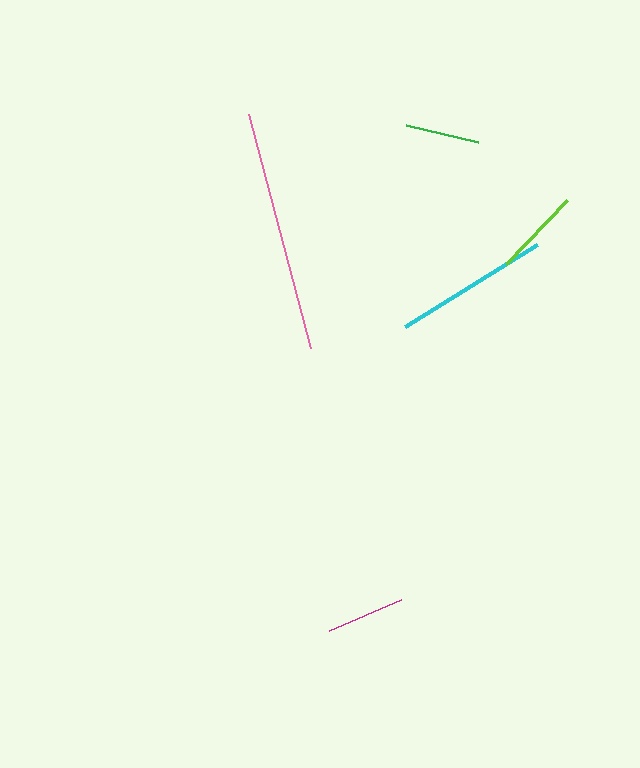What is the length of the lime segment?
The lime segment is approximately 88 pixels long.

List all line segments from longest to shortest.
From longest to shortest: pink, cyan, lime, magenta, green.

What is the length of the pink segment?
The pink segment is approximately 242 pixels long.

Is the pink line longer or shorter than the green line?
The pink line is longer than the green line.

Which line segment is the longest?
The pink line is the longest at approximately 242 pixels.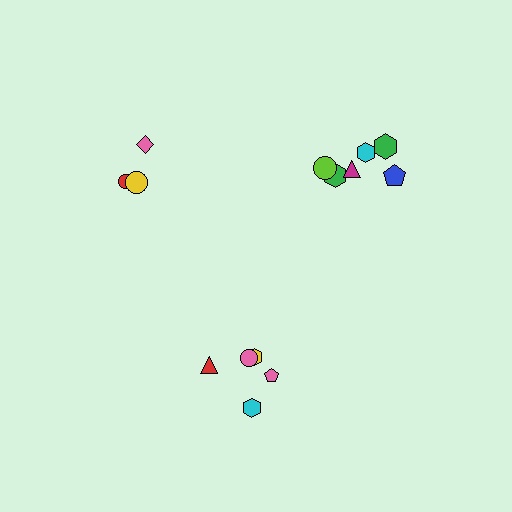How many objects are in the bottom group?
There are 5 objects.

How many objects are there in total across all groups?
There are 14 objects.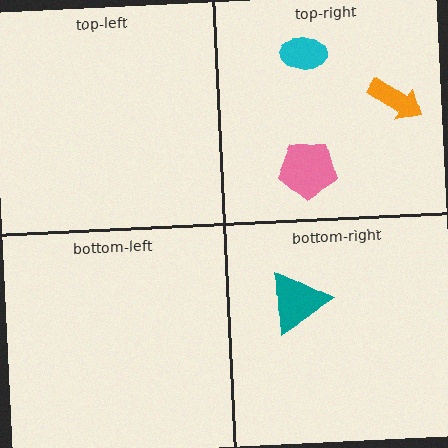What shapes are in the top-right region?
The pink pentagon, the orange arrow, the cyan ellipse.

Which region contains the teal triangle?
The bottom-right region.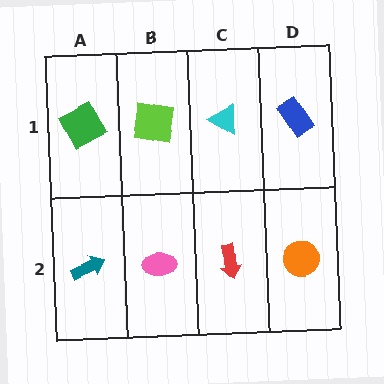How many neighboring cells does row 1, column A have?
2.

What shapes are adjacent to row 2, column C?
A cyan triangle (row 1, column C), a pink ellipse (row 2, column B), an orange circle (row 2, column D).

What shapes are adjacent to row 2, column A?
A green square (row 1, column A), a pink ellipse (row 2, column B).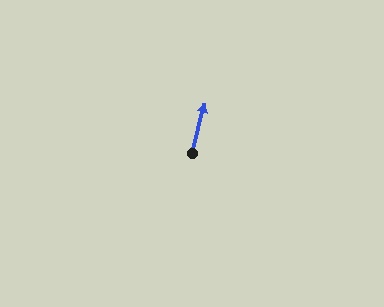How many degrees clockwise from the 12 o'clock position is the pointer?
Approximately 14 degrees.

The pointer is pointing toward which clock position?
Roughly 12 o'clock.